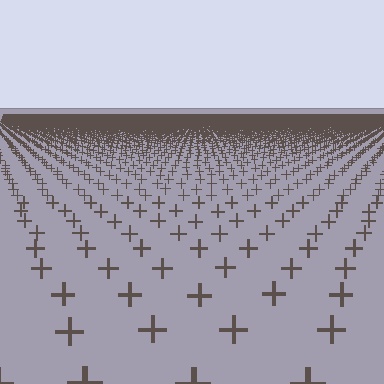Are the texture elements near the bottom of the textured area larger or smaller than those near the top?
Larger. Near the bottom, elements are closer to the viewer and appear at a bigger on-screen size.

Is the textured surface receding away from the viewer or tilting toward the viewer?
The surface is receding away from the viewer. Texture elements get smaller and denser toward the top.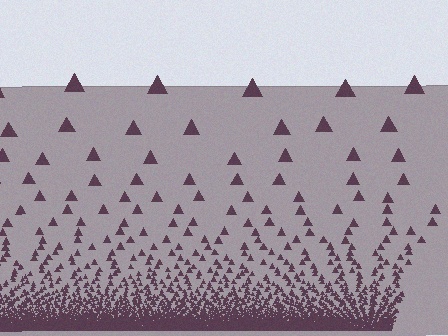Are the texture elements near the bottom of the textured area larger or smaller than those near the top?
Smaller. The gradient is inverted — elements near the bottom are smaller and denser.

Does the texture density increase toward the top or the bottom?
Density increases toward the bottom.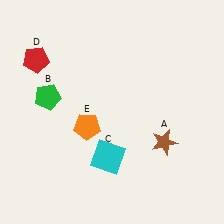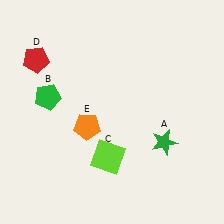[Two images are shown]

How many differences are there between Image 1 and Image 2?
There are 2 differences between the two images.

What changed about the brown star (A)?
In Image 1, A is brown. In Image 2, it changed to green.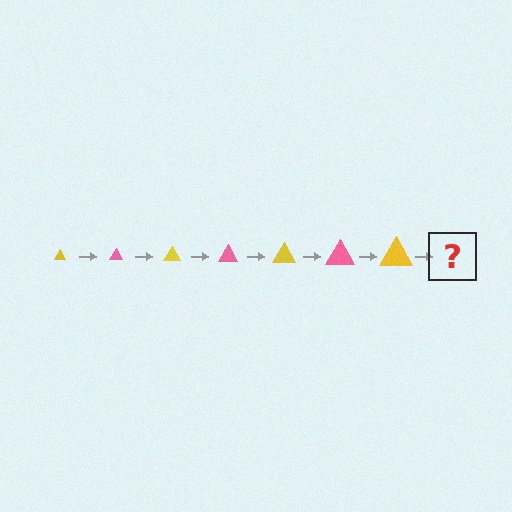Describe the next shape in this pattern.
It should be a pink triangle, larger than the previous one.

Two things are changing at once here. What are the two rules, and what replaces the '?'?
The two rules are that the triangle grows larger each step and the color cycles through yellow and pink. The '?' should be a pink triangle, larger than the previous one.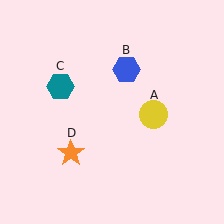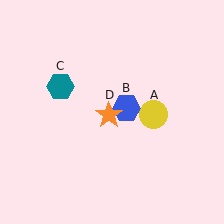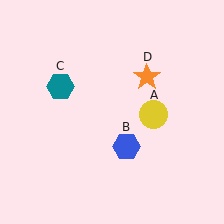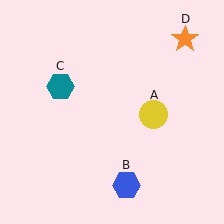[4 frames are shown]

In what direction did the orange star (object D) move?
The orange star (object D) moved up and to the right.